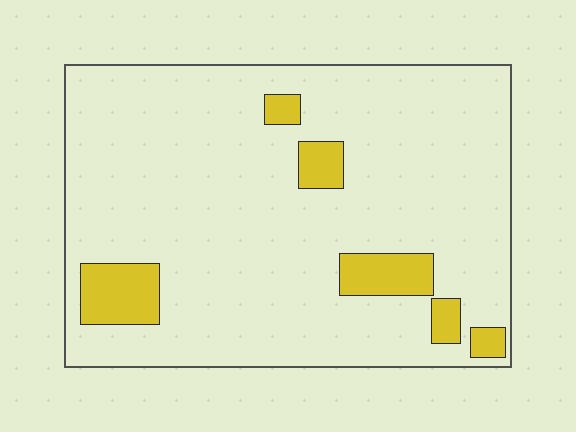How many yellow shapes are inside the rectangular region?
6.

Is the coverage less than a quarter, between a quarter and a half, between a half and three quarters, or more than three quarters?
Less than a quarter.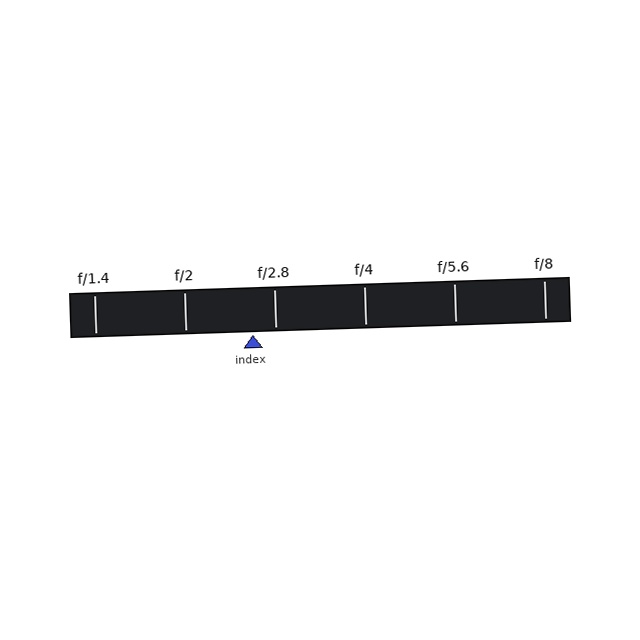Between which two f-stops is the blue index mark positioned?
The index mark is between f/2 and f/2.8.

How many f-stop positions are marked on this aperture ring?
There are 6 f-stop positions marked.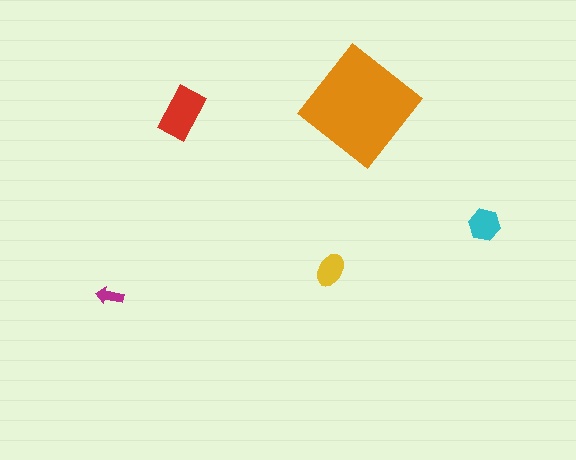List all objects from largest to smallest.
The orange diamond, the red rectangle, the cyan hexagon, the yellow ellipse, the magenta arrow.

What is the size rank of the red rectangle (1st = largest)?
2nd.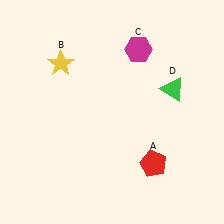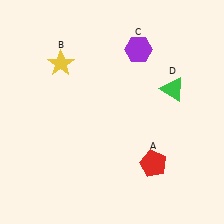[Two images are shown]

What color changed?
The hexagon (C) changed from magenta in Image 1 to purple in Image 2.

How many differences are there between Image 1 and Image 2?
There is 1 difference between the two images.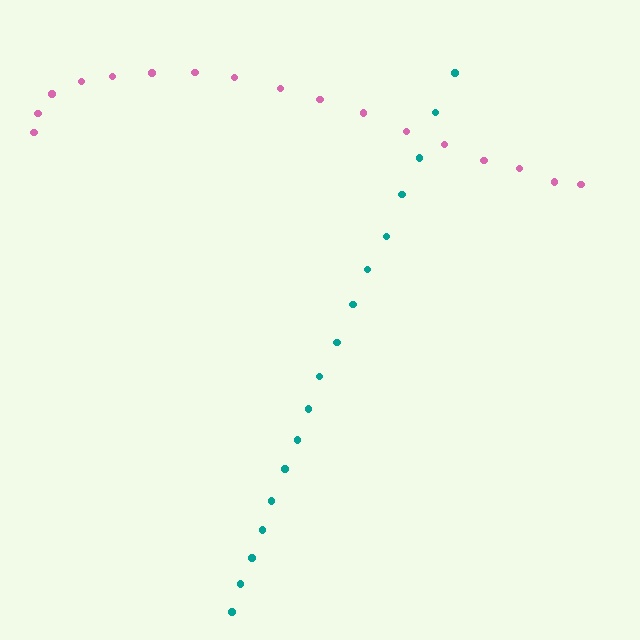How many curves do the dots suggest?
There are 2 distinct paths.